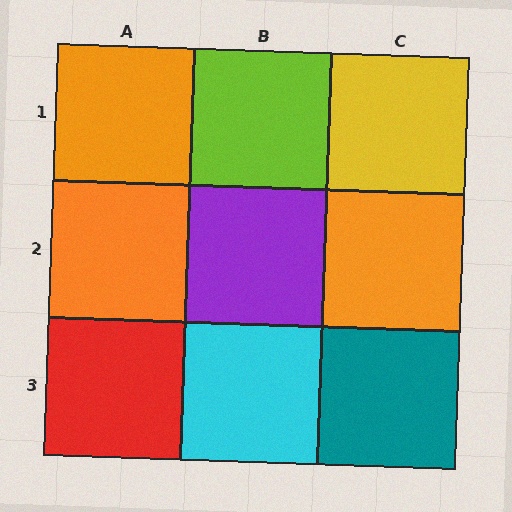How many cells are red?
1 cell is red.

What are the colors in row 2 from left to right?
Orange, purple, orange.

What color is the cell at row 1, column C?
Yellow.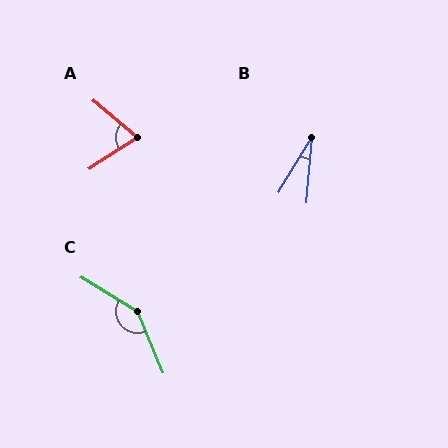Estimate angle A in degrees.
Approximately 73 degrees.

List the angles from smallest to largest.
B (26°), A (73°), C (144°).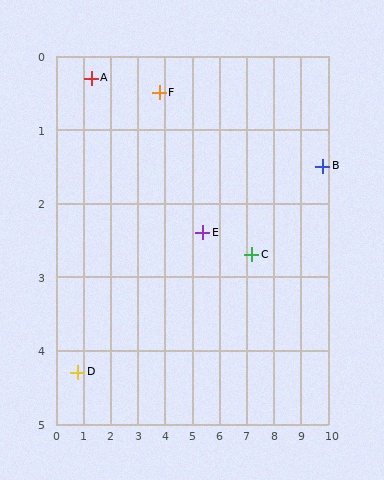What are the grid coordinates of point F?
Point F is at approximately (3.8, 0.5).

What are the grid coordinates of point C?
Point C is at approximately (7.2, 2.7).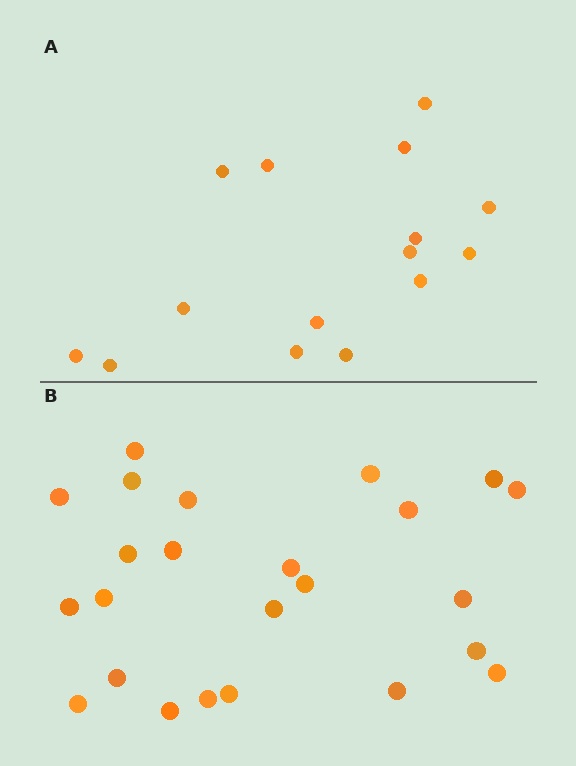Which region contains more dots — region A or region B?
Region B (the bottom region) has more dots.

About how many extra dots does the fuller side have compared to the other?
Region B has roughly 8 or so more dots than region A.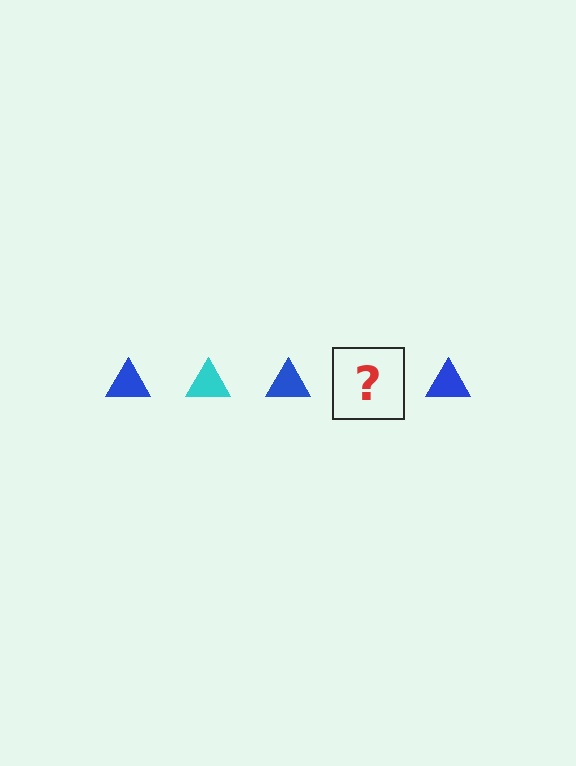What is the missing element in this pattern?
The missing element is a cyan triangle.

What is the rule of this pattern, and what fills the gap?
The rule is that the pattern cycles through blue, cyan triangles. The gap should be filled with a cyan triangle.